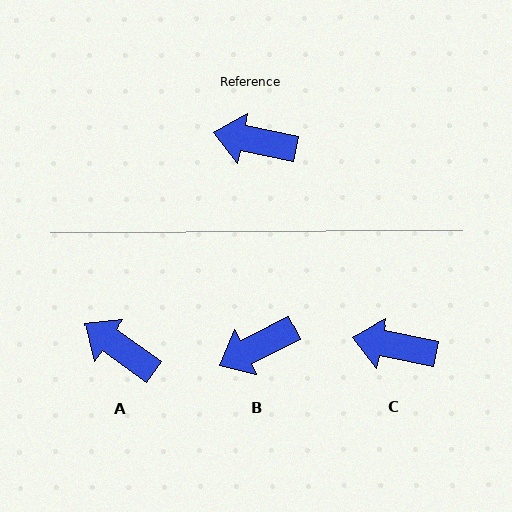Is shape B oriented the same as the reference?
No, it is off by about 37 degrees.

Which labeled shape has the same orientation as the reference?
C.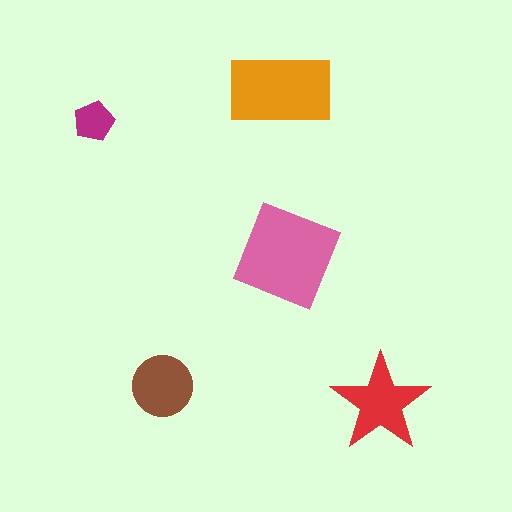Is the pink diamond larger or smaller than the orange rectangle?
Larger.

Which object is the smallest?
The magenta pentagon.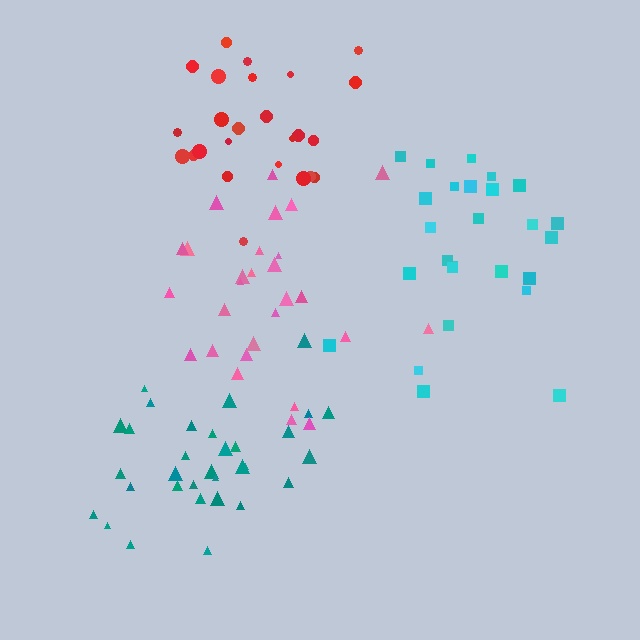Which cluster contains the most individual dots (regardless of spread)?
Teal (32).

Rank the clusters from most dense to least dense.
red, teal, pink, cyan.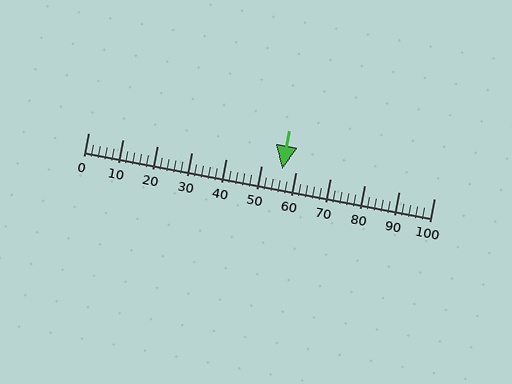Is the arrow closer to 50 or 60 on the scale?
The arrow is closer to 60.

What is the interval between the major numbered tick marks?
The major tick marks are spaced 10 units apart.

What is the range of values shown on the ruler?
The ruler shows values from 0 to 100.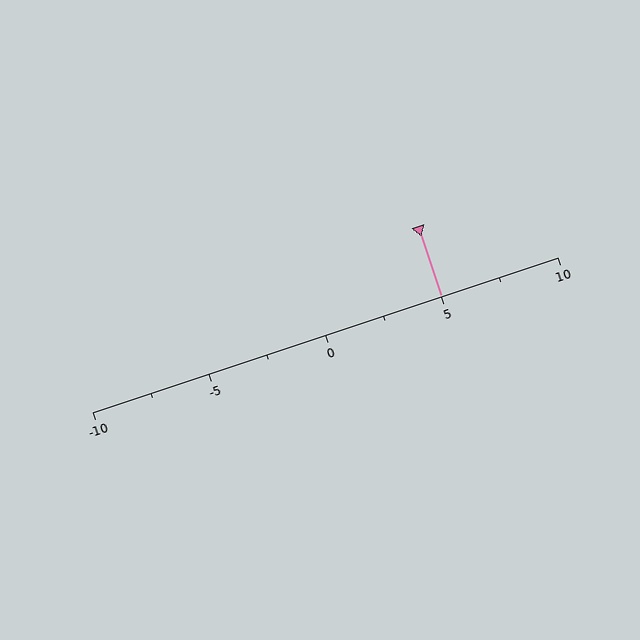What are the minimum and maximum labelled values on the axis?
The axis runs from -10 to 10.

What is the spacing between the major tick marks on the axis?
The major ticks are spaced 5 apart.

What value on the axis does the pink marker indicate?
The marker indicates approximately 5.